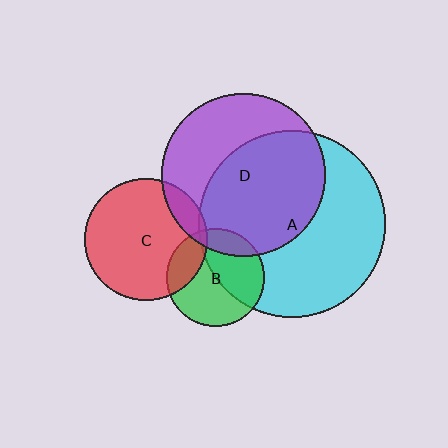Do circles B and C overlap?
Yes.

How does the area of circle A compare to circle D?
Approximately 1.3 times.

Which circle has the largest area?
Circle A (cyan).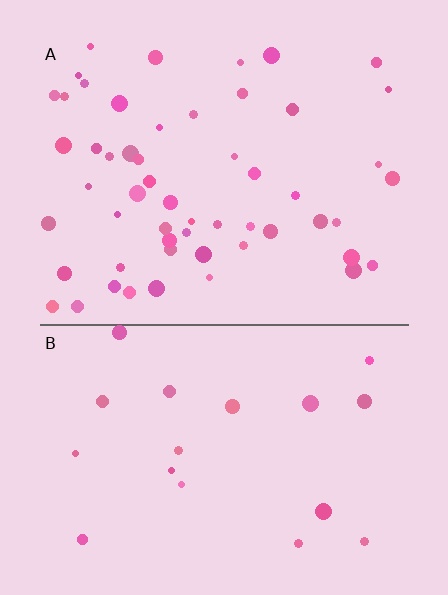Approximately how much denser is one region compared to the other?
Approximately 3.0× — region A over region B.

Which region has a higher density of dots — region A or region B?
A (the top).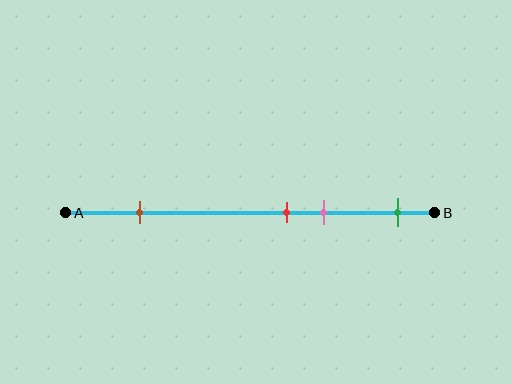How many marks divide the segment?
There are 4 marks dividing the segment.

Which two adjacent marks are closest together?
The red and pink marks are the closest adjacent pair.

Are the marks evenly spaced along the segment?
No, the marks are not evenly spaced.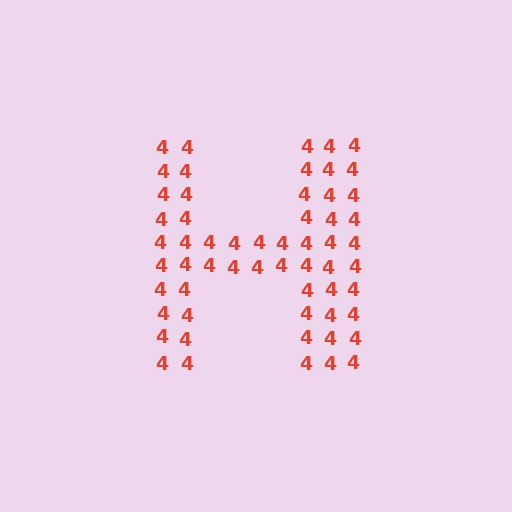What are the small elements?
The small elements are digit 4's.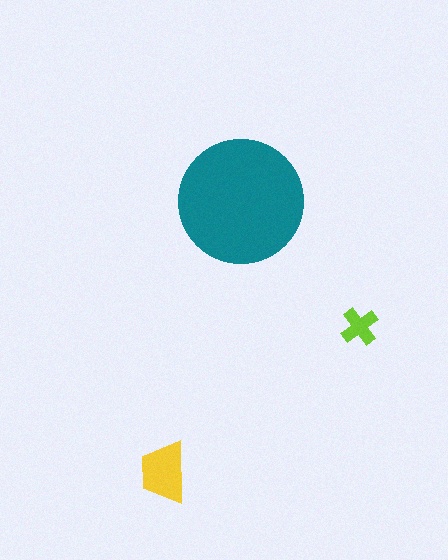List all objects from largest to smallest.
The teal circle, the yellow trapezoid, the lime cross.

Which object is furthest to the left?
The yellow trapezoid is leftmost.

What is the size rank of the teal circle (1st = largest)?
1st.